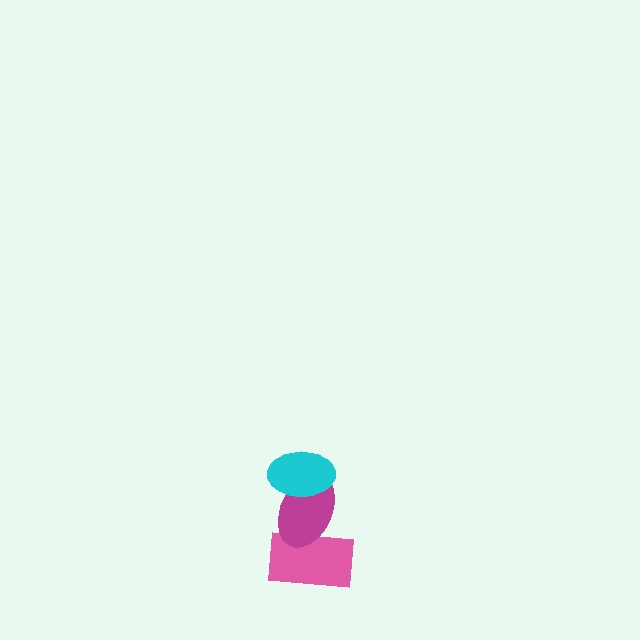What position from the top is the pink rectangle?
The pink rectangle is 3rd from the top.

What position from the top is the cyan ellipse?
The cyan ellipse is 1st from the top.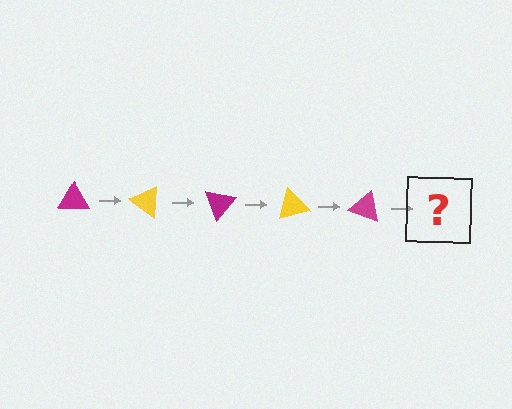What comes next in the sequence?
The next element should be a yellow triangle, rotated 175 degrees from the start.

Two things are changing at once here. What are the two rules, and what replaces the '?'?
The two rules are that it rotates 35 degrees each step and the color cycles through magenta and yellow. The '?' should be a yellow triangle, rotated 175 degrees from the start.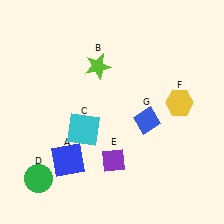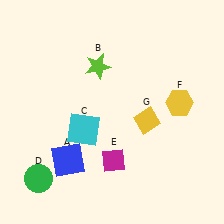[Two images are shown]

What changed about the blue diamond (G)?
In Image 1, G is blue. In Image 2, it changed to yellow.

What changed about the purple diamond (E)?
In Image 1, E is purple. In Image 2, it changed to magenta.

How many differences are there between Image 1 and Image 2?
There are 2 differences between the two images.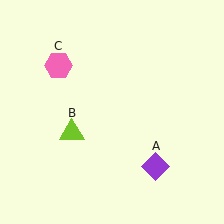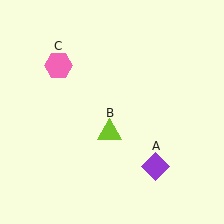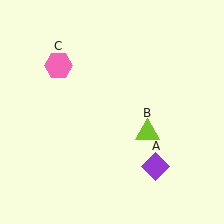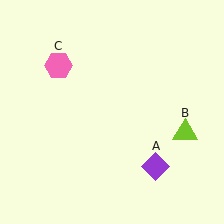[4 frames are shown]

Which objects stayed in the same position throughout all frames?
Purple diamond (object A) and pink hexagon (object C) remained stationary.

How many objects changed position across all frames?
1 object changed position: lime triangle (object B).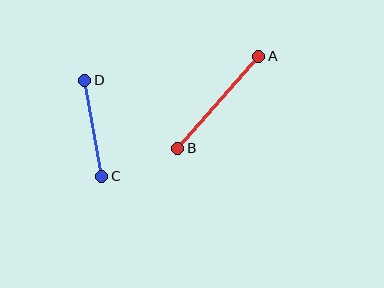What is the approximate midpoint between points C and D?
The midpoint is at approximately (93, 128) pixels.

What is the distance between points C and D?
The distance is approximately 98 pixels.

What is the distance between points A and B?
The distance is approximately 123 pixels.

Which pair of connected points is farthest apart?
Points A and B are farthest apart.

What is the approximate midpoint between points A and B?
The midpoint is at approximately (218, 102) pixels.